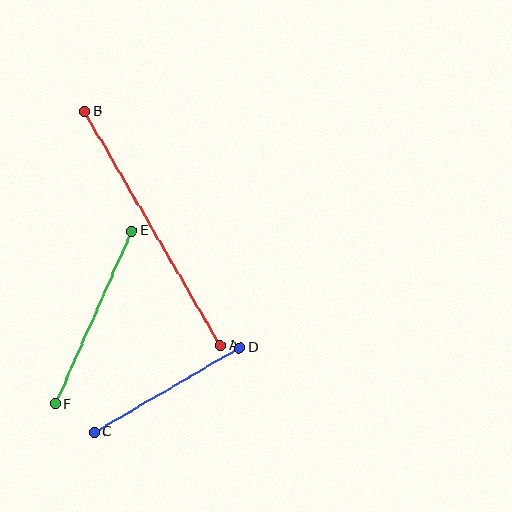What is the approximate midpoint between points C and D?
The midpoint is at approximately (167, 390) pixels.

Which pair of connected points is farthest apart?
Points A and B are farthest apart.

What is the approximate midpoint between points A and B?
The midpoint is at approximately (152, 228) pixels.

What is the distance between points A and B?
The distance is approximately 271 pixels.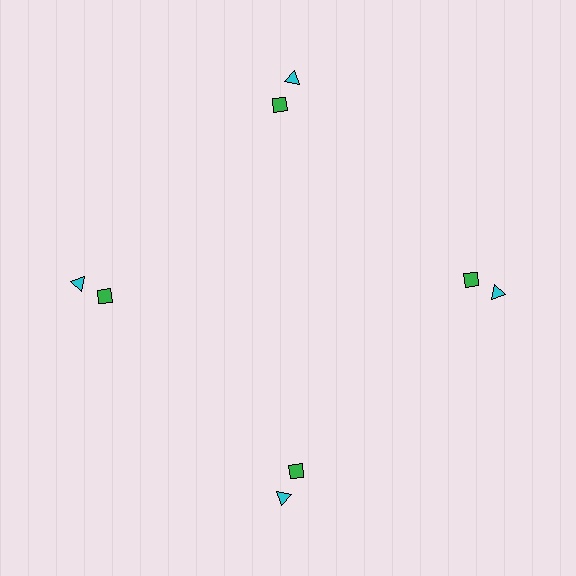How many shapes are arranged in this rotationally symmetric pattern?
There are 8 shapes, arranged in 4 groups of 2.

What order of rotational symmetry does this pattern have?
This pattern has 4-fold rotational symmetry.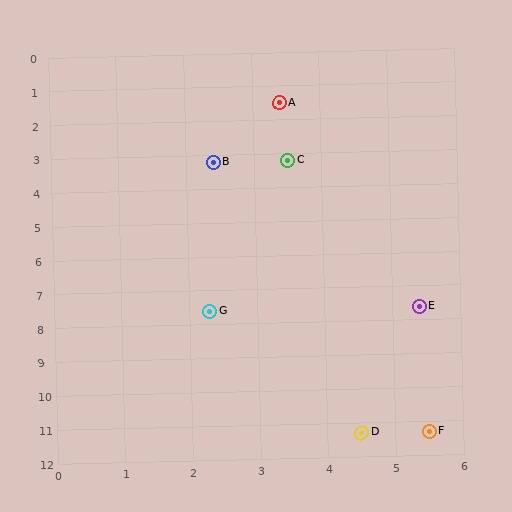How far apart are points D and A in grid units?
Points D and A are about 9.9 grid units apart.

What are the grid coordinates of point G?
Point G is at approximately (2.3, 7.6).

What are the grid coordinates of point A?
Point A is at approximately (3.4, 1.5).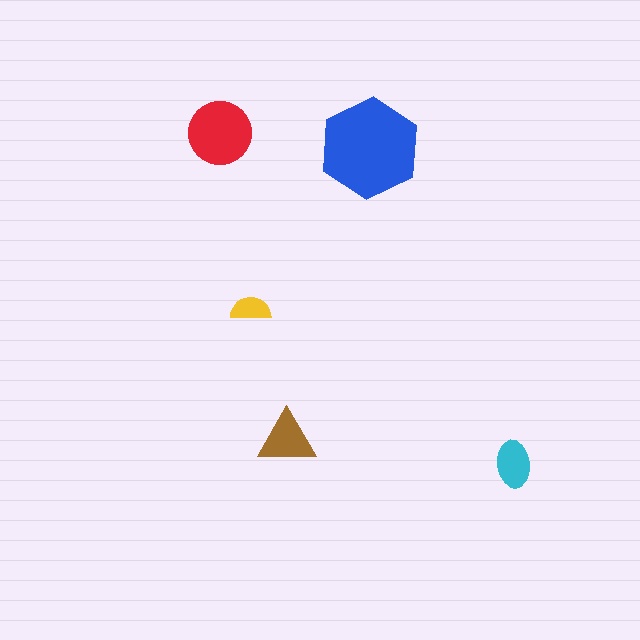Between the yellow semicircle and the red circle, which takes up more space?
The red circle.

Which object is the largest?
The blue hexagon.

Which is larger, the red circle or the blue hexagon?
The blue hexagon.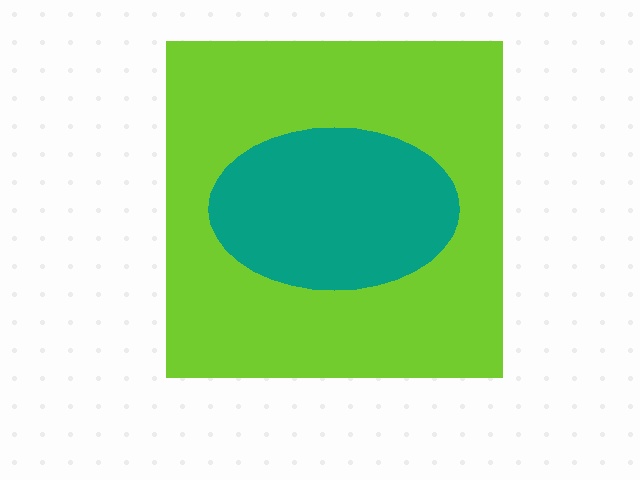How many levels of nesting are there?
2.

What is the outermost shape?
The lime square.